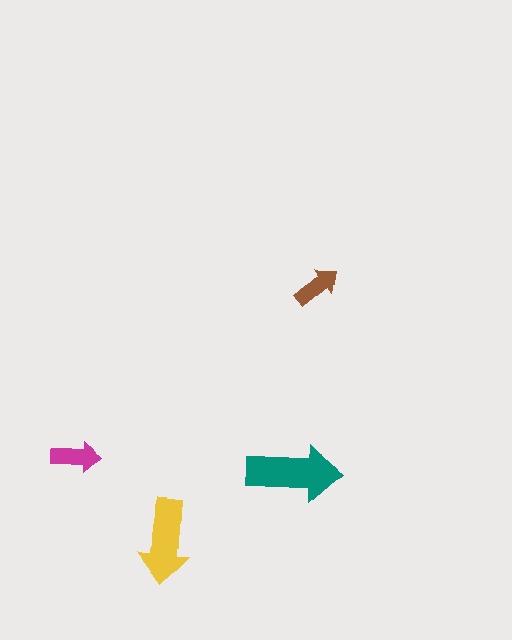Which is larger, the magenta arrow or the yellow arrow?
The yellow one.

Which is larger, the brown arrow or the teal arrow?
The teal one.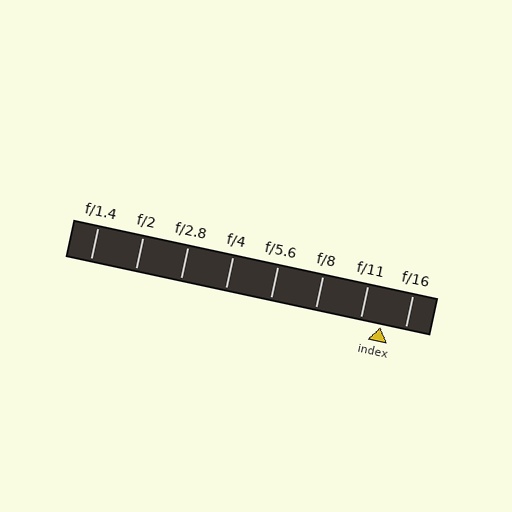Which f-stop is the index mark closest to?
The index mark is closest to f/11.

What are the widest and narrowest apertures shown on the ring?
The widest aperture shown is f/1.4 and the narrowest is f/16.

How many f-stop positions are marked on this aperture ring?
There are 8 f-stop positions marked.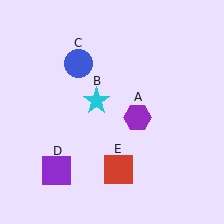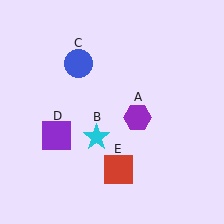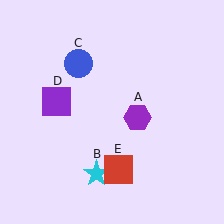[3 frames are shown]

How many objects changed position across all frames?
2 objects changed position: cyan star (object B), purple square (object D).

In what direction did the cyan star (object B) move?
The cyan star (object B) moved down.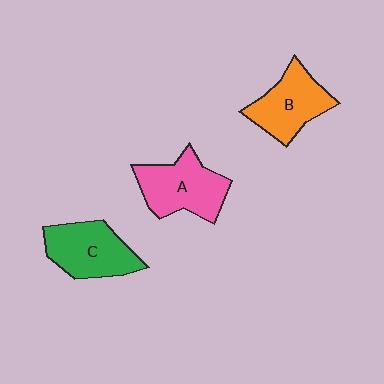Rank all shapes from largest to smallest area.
From largest to smallest: A (pink), C (green), B (orange).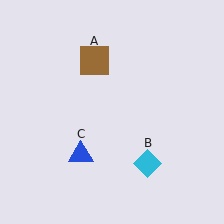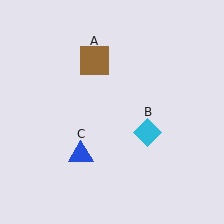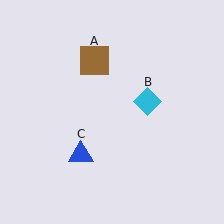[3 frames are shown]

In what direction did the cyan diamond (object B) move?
The cyan diamond (object B) moved up.